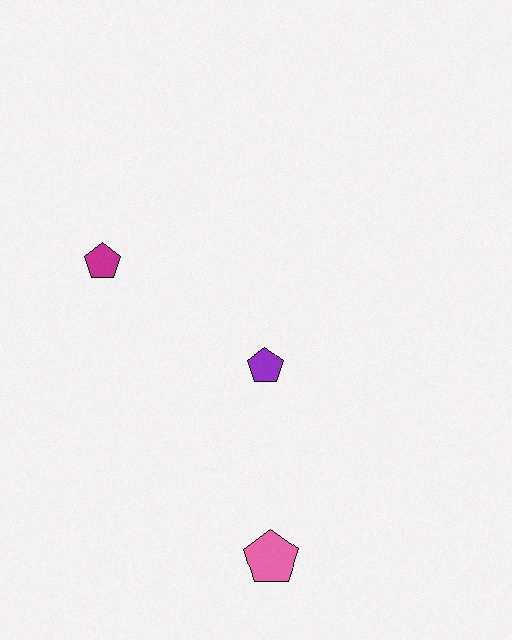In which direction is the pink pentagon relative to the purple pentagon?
The pink pentagon is below the purple pentagon.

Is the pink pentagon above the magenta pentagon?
No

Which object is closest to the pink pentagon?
The purple pentagon is closest to the pink pentagon.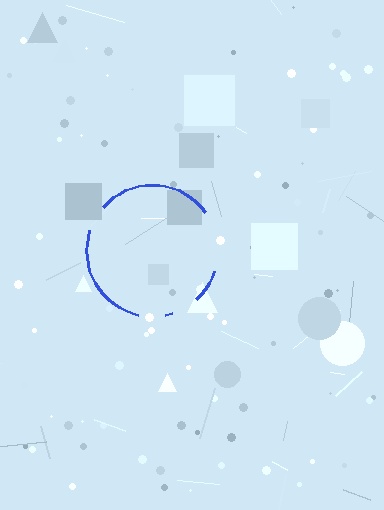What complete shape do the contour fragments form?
The contour fragments form a circle.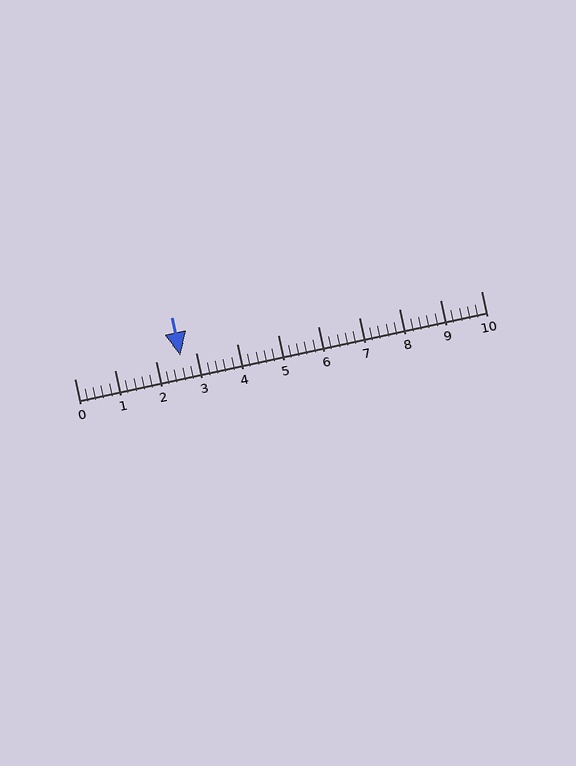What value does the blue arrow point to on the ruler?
The blue arrow points to approximately 2.6.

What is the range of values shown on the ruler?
The ruler shows values from 0 to 10.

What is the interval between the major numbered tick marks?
The major tick marks are spaced 1 units apart.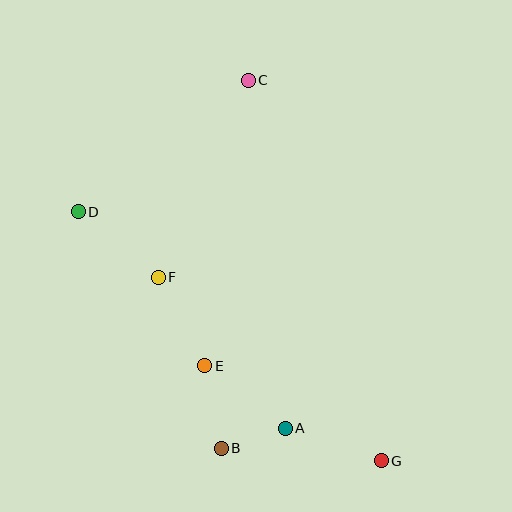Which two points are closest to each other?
Points A and B are closest to each other.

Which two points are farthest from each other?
Points C and G are farthest from each other.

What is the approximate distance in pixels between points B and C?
The distance between B and C is approximately 369 pixels.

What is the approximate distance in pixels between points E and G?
The distance between E and G is approximately 201 pixels.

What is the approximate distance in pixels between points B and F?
The distance between B and F is approximately 182 pixels.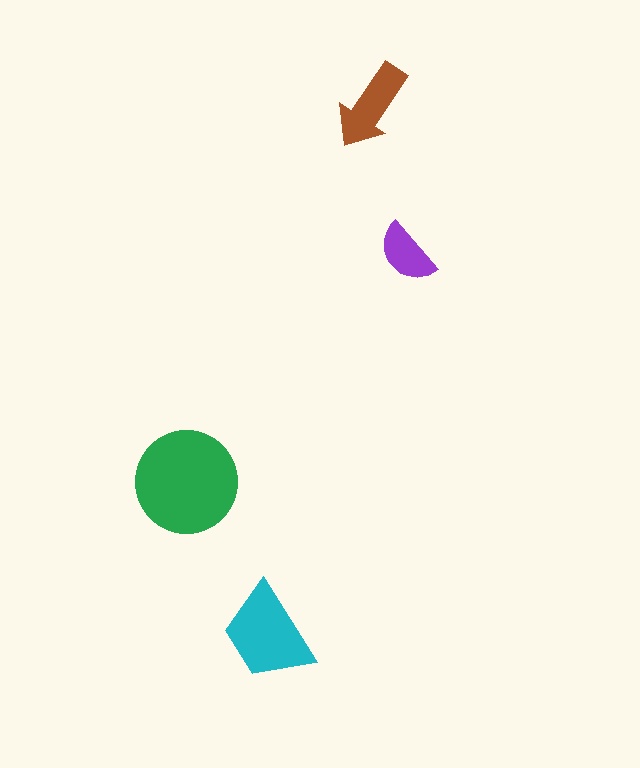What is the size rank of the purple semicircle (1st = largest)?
4th.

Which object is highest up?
The brown arrow is topmost.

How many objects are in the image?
There are 4 objects in the image.